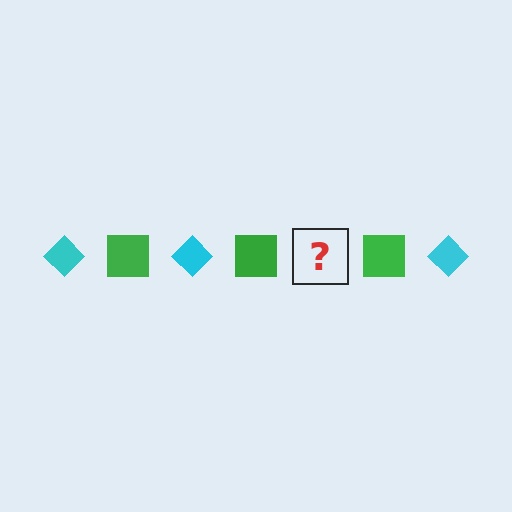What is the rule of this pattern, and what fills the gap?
The rule is that the pattern alternates between cyan diamond and green square. The gap should be filled with a cyan diamond.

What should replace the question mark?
The question mark should be replaced with a cyan diamond.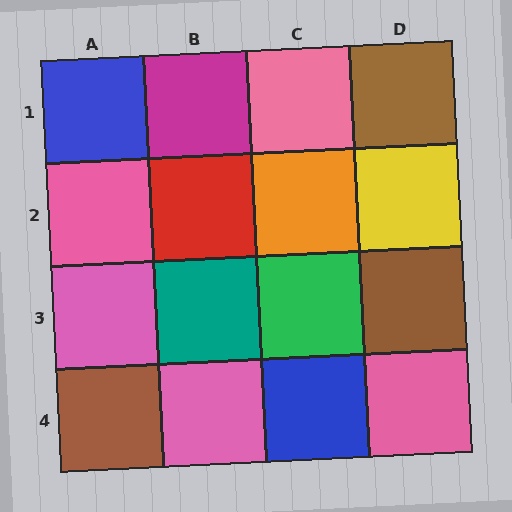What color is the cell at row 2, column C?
Orange.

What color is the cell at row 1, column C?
Pink.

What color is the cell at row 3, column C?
Green.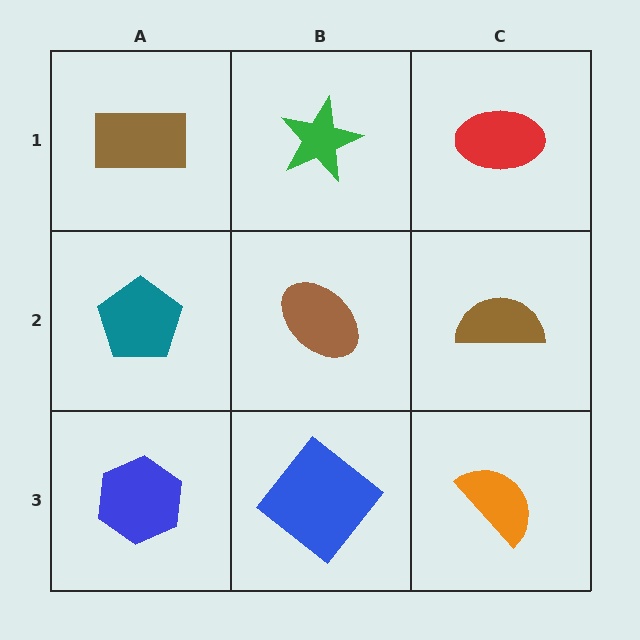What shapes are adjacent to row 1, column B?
A brown ellipse (row 2, column B), a brown rectangle (row 1, column A), a red ellipse (row 1, column C).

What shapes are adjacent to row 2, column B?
A green star (row 1, column B), a blue diamond (row 3, column B), a teal pentagon (row 2, column A), a brown semicircle (row 2, column C).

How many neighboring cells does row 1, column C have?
2.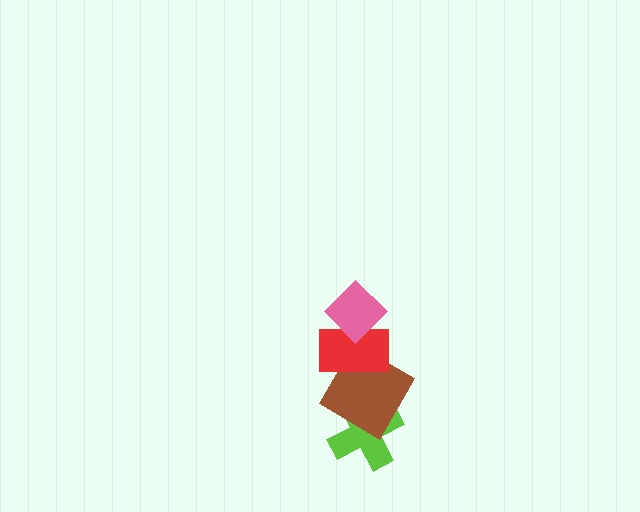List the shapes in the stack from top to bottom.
From top to bottom: the pink diamond, the red rectangle, the brown diamond, the lime cross.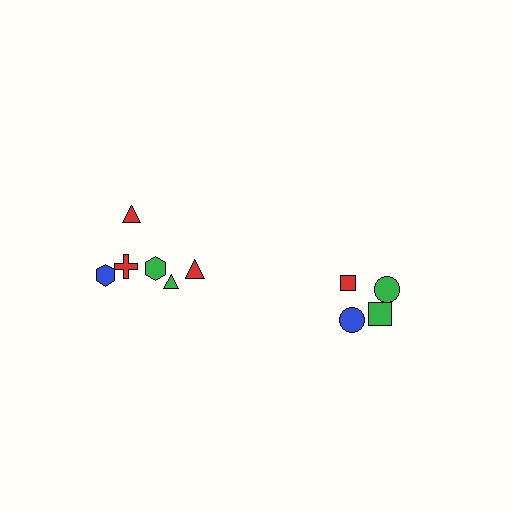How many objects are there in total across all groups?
There are 10 objects.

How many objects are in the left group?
There are 6 objects.